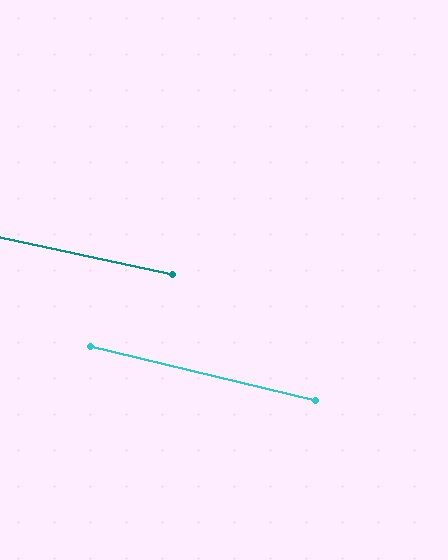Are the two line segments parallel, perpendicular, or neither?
Parallel — their directions differ by only 1.5°.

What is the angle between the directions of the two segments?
Approximately 2 degrees.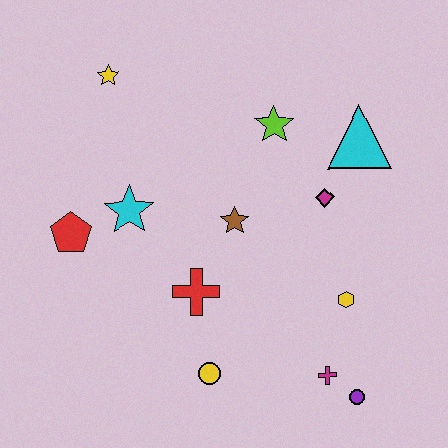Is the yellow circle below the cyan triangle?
Yes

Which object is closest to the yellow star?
The cyan star is closest to the yellow star.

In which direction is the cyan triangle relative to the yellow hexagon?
The cyan triangle is above the yellow hexagon.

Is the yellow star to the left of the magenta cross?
Yes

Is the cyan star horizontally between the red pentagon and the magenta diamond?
Yes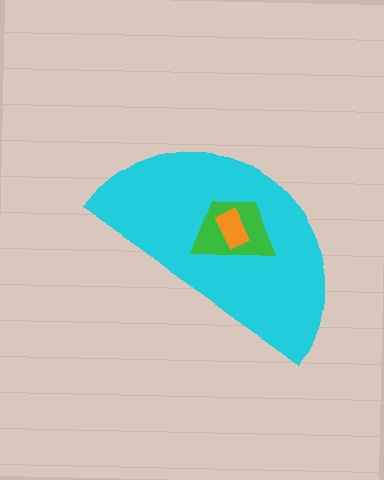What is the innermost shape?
The orange rectangle.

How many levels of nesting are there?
3.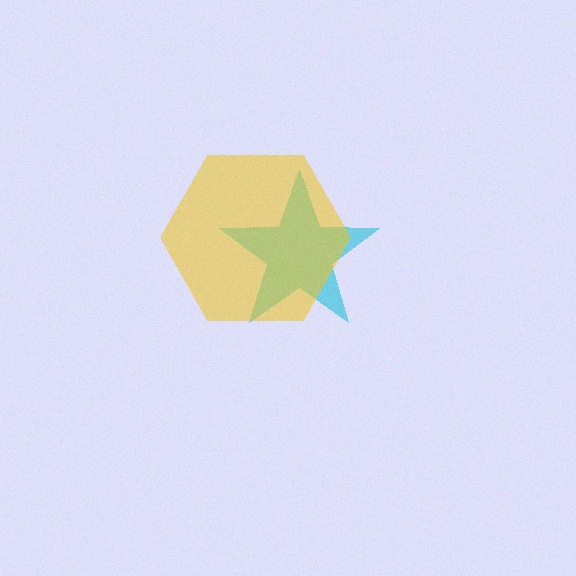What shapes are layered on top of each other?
The layered shapes are: a cyan star, a yellow hexagon.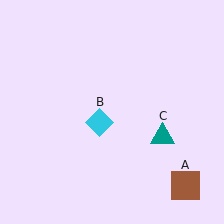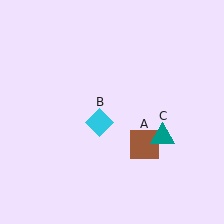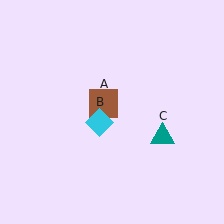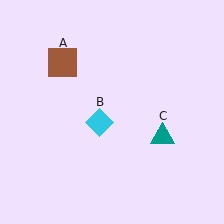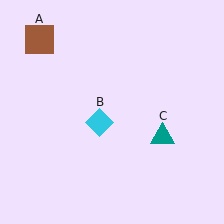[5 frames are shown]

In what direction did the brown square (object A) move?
The brown square (object A) moved up and to the left.